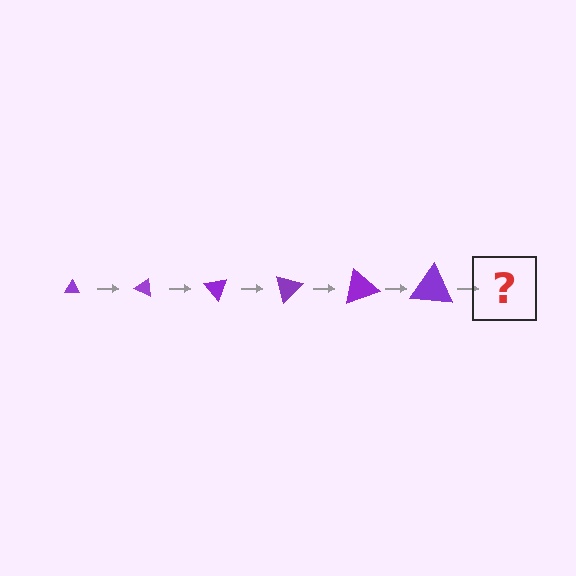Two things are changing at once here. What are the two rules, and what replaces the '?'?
The two rules are that the triangle grows larger each step and it rotates 25 degrees each step. The '?' should be a triangle, larger than the previous one and rotated 150 degrees from the start.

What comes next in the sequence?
The next element should be a triangle, larger than the previous one and rotated 150 degrees from the start.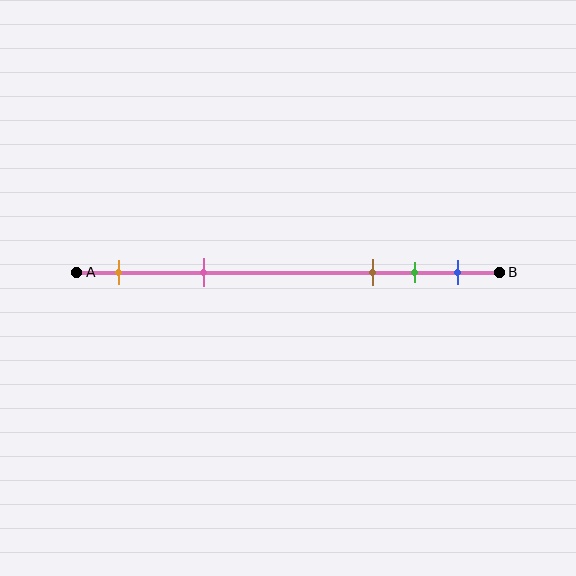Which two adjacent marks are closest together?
The green and blue marks are the closest adjacent pair.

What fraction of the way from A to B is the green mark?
The green mark is approximately 80% (0.8) of the way from A to B.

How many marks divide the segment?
There are 5 marks dividing the segment.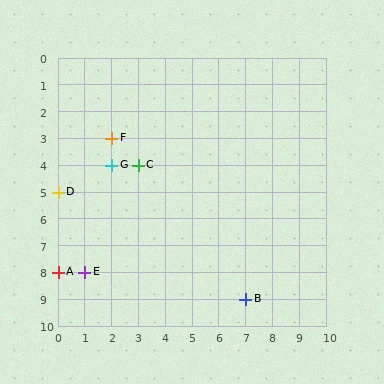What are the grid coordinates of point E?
Point E is at grid coordinates (1, 8).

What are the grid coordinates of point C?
Point C is at grid coordinates (3, 4).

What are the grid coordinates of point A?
Point A is at grid coordinates (0, 8).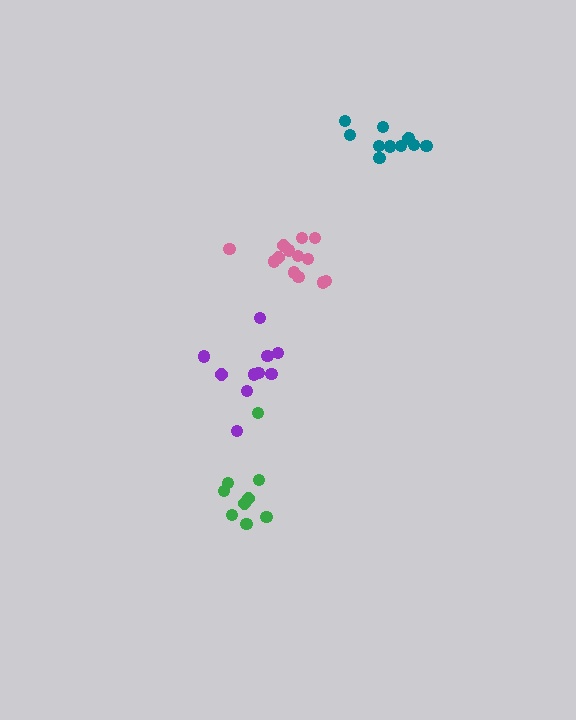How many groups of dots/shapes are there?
There are 4 groups.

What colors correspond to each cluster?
The clusters are colored: pink, purple, teal, green.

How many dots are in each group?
Group 1: 13 dots, Group 2: 10 dots, Group 3: 11 dots, Group 4: 9 dots (43 total).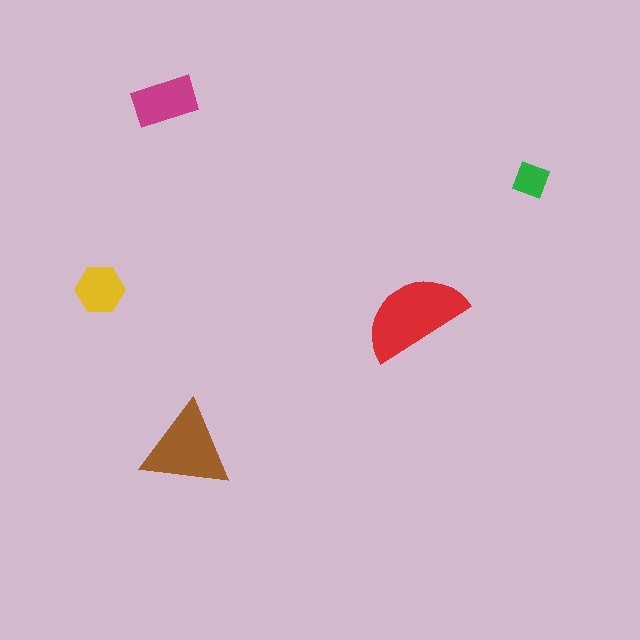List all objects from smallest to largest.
The green square, the yellow hexagon, the magenta rectangle, the brown triangle, the red semicircle.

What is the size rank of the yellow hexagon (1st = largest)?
4th.